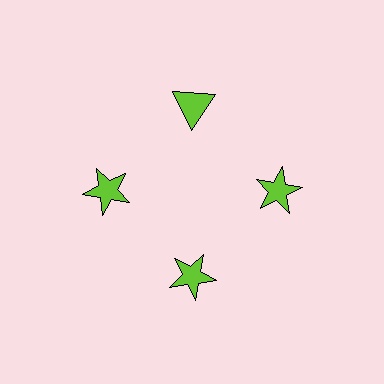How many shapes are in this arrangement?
There are 4 shapes arranged in a ring pattern.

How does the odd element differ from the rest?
It has a different shape: triangle instead of star.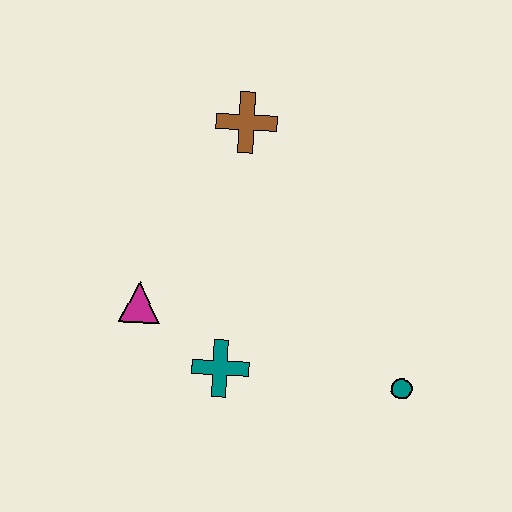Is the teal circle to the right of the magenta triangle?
Yes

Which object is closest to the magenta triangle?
The teal cross is closest to the magenta triangle.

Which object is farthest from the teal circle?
The brown cross is farthest from the teal circle.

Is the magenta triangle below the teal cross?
No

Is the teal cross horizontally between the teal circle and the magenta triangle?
Yes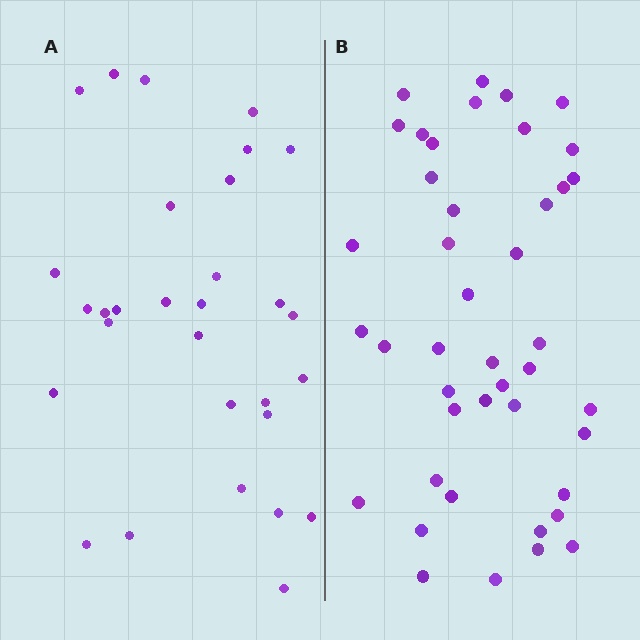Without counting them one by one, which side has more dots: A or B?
Region B (the right region) has more dots.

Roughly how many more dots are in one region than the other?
Region B has approximately 15 more dots than region A.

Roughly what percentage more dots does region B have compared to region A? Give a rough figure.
About 45% more.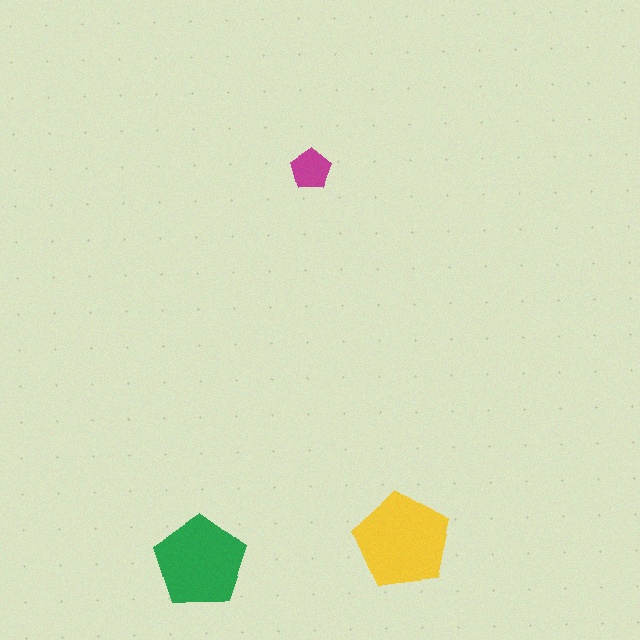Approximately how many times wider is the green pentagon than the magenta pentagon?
About 2.5 times wider.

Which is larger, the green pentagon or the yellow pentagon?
The yellow one.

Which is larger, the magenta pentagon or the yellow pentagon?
The yellow one.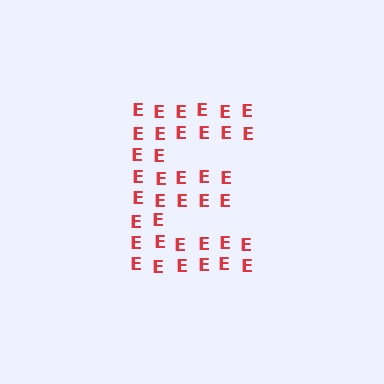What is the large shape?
The large shape is the letter E.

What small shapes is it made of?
It is made of small letter E's.